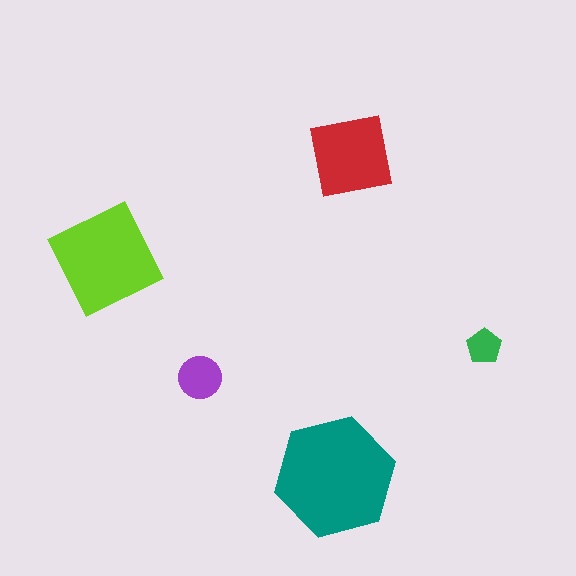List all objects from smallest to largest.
The green pentagon, the purple circle, the red square, the lime square, the teal hexagon.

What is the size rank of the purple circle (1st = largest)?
4th.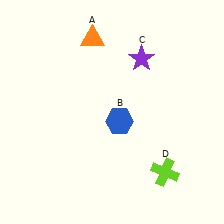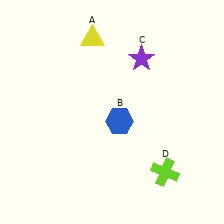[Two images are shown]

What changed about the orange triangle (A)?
In Image 1, A is orange. In Image 2, it changed to yellow.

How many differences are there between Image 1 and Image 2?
There is 1 difference between the two images.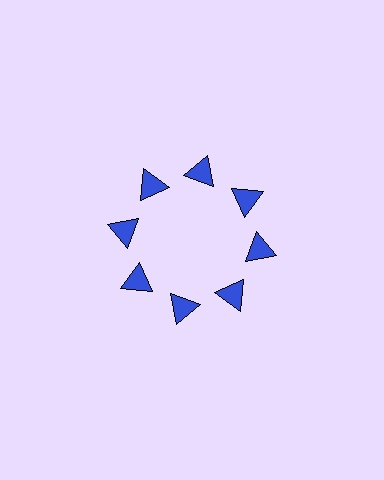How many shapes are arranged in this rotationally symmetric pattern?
There are 8 shapes, arranged in 8 groups of 1.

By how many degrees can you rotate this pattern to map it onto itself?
The pattern maps onto itself every 45 degrees of rotation.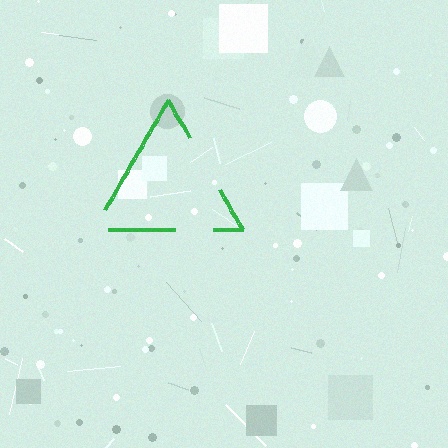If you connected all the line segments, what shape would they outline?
They would outline a triangle.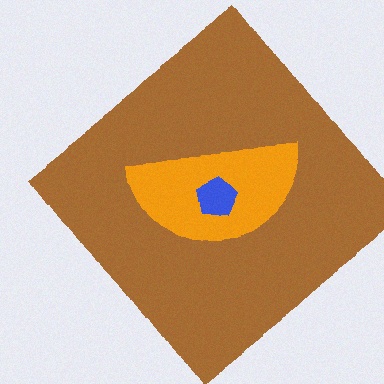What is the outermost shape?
The brown diamond.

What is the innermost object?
The blue pentagon.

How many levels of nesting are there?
3.